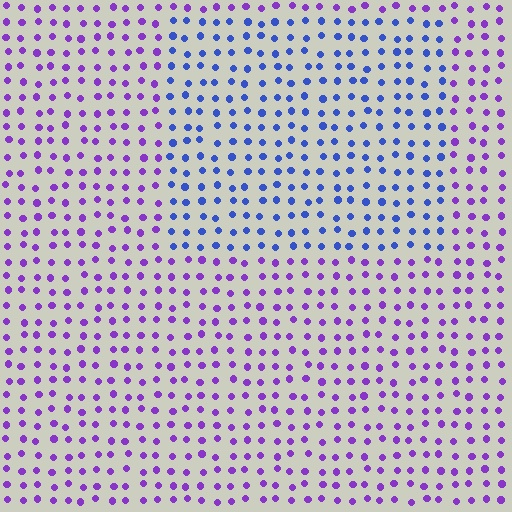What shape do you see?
I see a rectangle.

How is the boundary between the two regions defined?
The boundary is defined purely by a slight shift in hue (about 46 degrees). Spacing, size, and orientation are identical on both sides.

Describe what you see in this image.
The image is filled with small purple elements in a uniform arrangement. A rectangle-shaped region is visible where the elements are tinted to a slightly different hue, forming a subtle color boundary.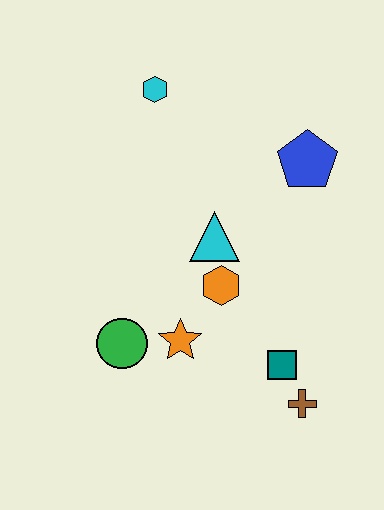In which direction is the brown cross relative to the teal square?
The brown cross is below the teal square.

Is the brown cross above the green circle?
No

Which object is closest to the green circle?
The orange star is closest to the green circle.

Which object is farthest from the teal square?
The cyan hexagon is farthest from the teal square.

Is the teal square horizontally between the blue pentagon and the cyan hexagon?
Yes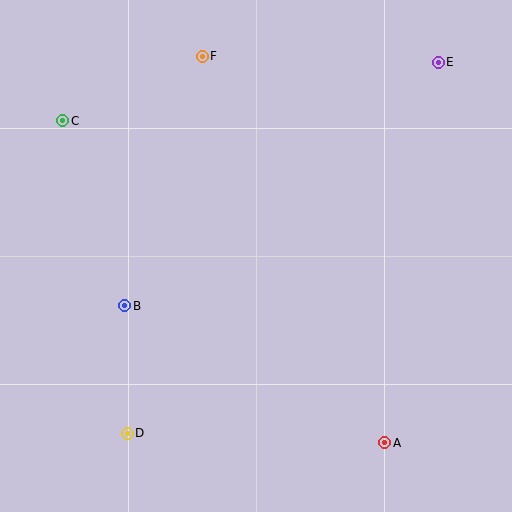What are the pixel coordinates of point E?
Point E is at (438, 62).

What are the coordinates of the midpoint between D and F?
The midpoint between D and F is at (165, 245).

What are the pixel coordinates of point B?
Point B is at (125, 306).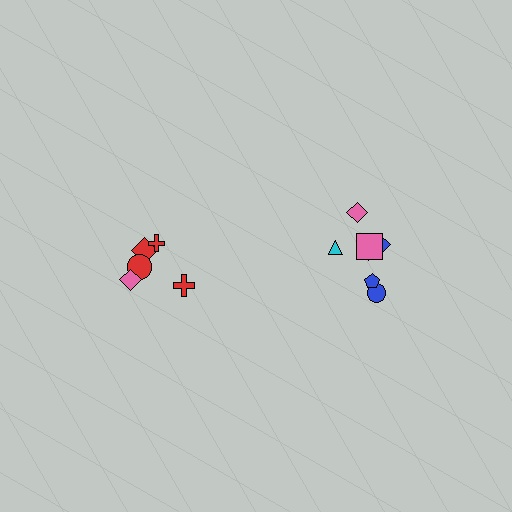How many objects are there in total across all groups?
There are 12 objects.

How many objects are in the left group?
There are 5 objects.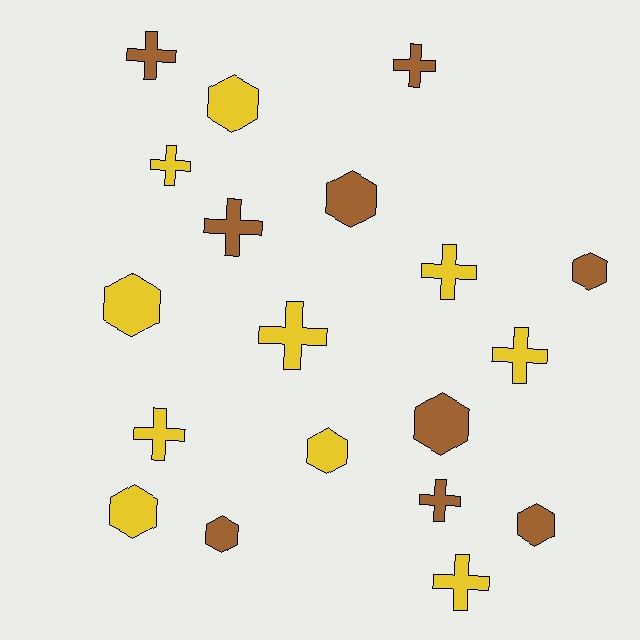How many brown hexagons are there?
There are 5 brown hexagons.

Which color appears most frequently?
Yellow, with 10 objects.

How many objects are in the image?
There are 19 objects.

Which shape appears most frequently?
Cross, with 10 objects.